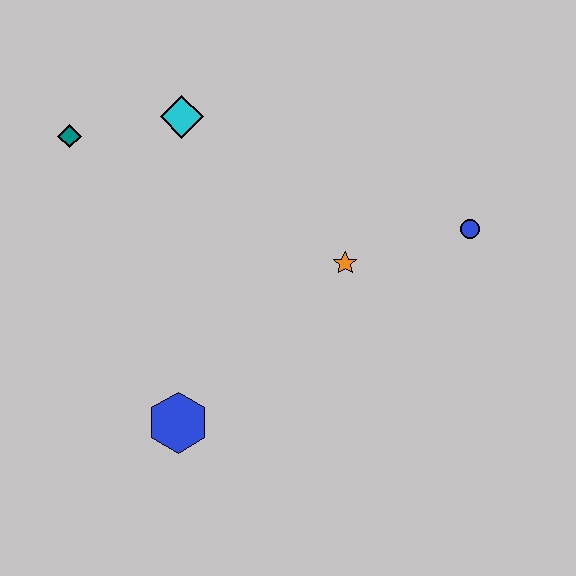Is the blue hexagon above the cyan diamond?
No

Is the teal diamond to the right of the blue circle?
No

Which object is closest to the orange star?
The blue circle is closest to the orange star.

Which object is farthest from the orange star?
The teal diamond is farthest from the orange star.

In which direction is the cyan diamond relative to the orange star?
The cyan diamond is to the left of the orange star.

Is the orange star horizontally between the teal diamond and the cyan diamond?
No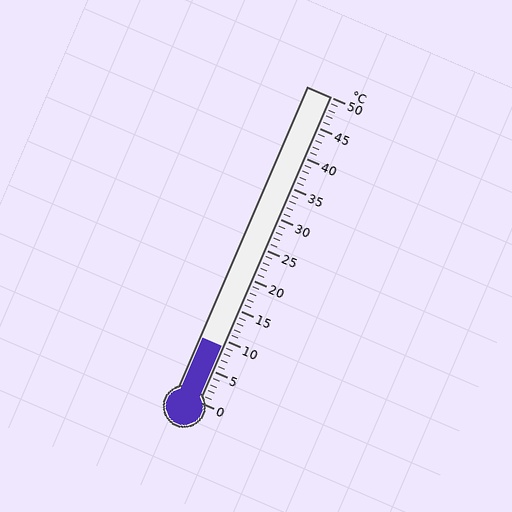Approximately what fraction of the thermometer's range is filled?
The thermometer is filled to approximately 20% of its range.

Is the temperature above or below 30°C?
The temperature is below 30°C.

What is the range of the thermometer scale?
The thermometer scale ranges from 0°C to 50°C.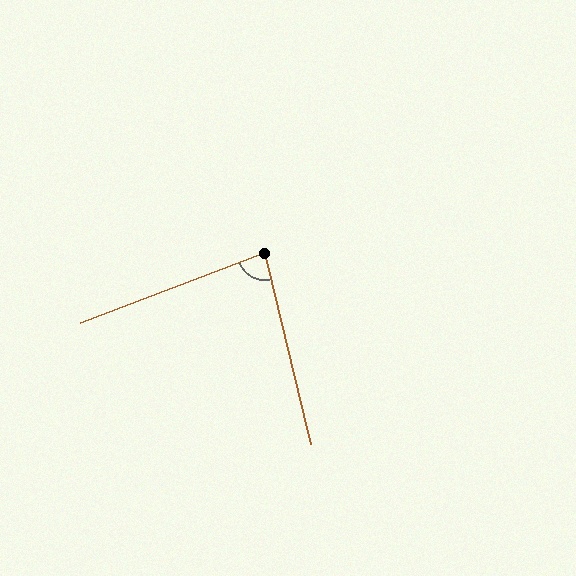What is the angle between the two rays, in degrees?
Approximately 83 degrees.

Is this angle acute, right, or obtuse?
It is acute.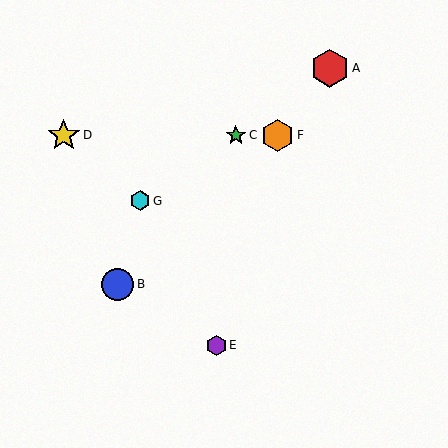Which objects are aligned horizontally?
Objects C, D, F are aligned horizontally.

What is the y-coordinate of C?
Object C is at y≈135.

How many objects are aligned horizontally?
3 objects (C, D, F) are aligned horizontally.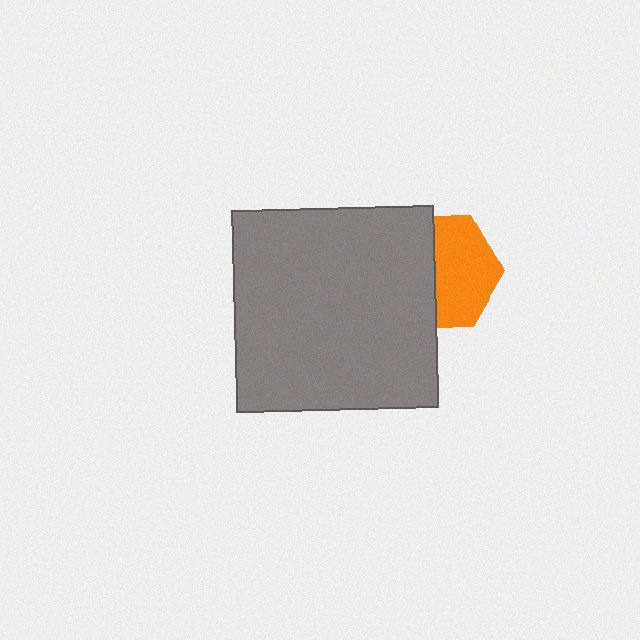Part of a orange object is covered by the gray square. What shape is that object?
It is a hexagon.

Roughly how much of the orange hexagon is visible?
About half of it is visible (roughly 54%).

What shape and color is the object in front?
The object in front is a gray square.